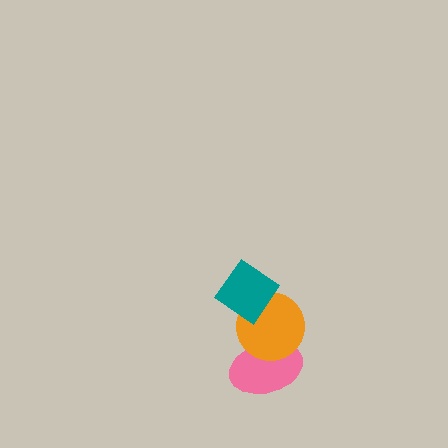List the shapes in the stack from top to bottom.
From top to bottom: the teal diamond, the orange circle, the pink ellipse.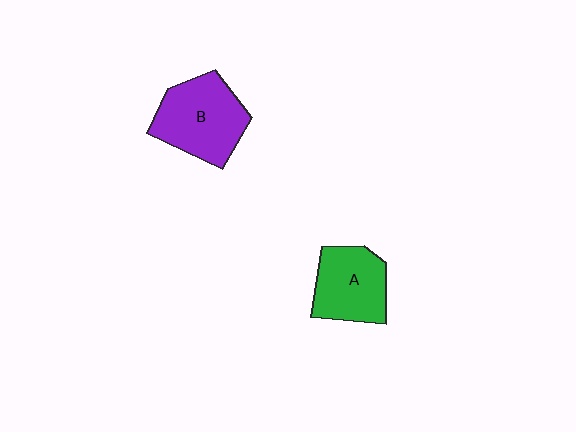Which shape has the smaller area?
Shape A (green).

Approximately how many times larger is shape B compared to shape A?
Approximately 1.2 times.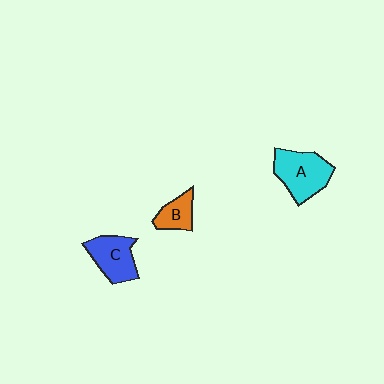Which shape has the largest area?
Shape A (cyan).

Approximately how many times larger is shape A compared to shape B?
Approximately 1.9 times.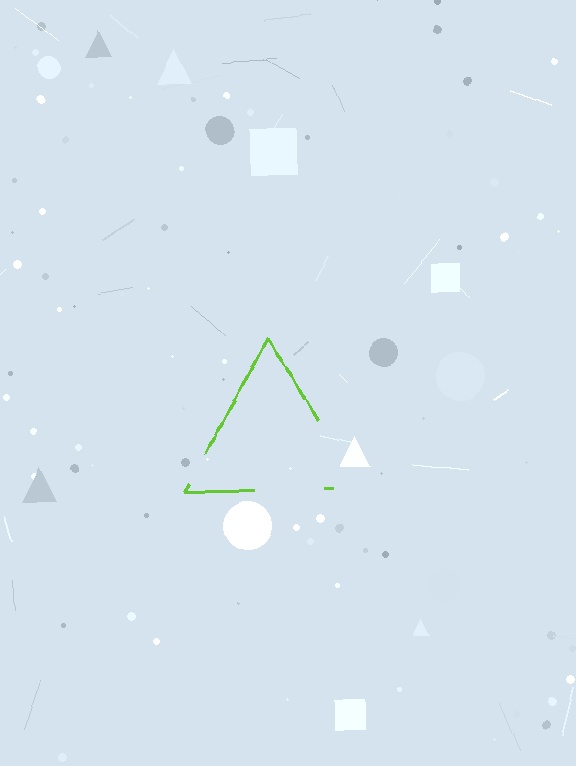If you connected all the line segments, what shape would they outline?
They would outline a triangle.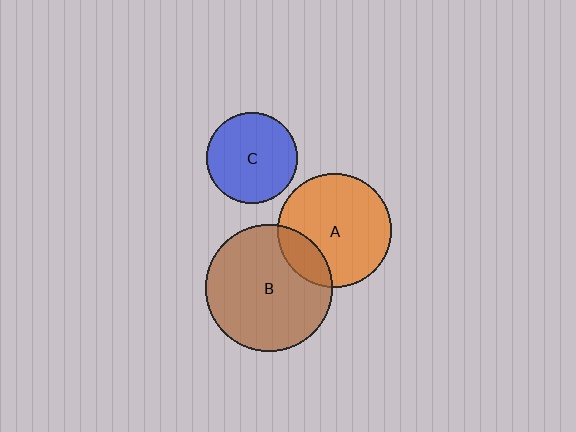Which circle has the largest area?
Circle B (brown).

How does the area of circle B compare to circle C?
Approximately 1.9 times.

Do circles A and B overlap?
Yes.